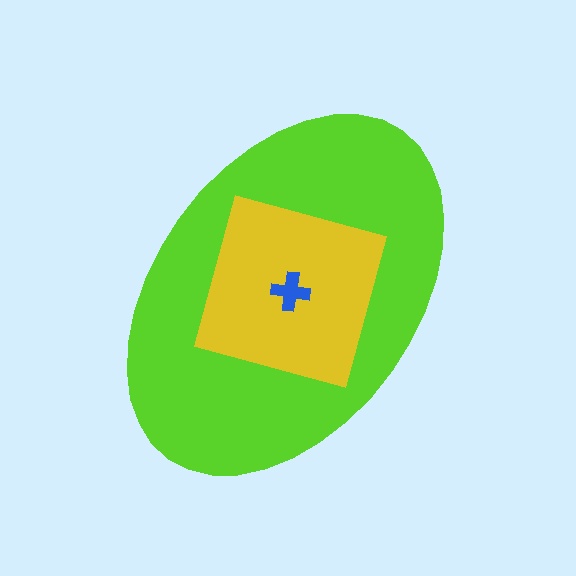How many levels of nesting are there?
3.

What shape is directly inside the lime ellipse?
The yellow square.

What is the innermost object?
The blue cross.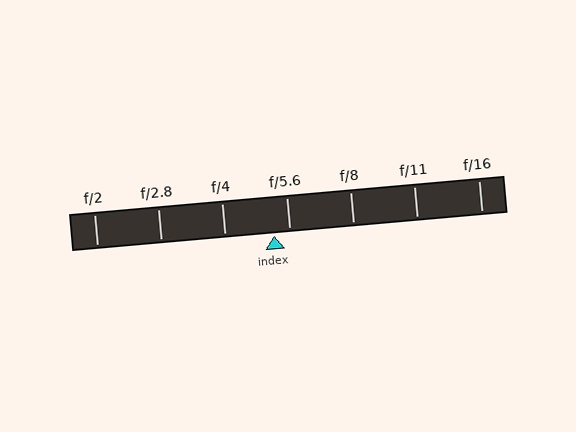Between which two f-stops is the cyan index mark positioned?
The index mark is between f/4 and f/5.6.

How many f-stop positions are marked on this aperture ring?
There are 7 f-stop positions marked.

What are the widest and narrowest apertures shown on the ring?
The widest aperture shown is f/2 and the narrowest is f/16.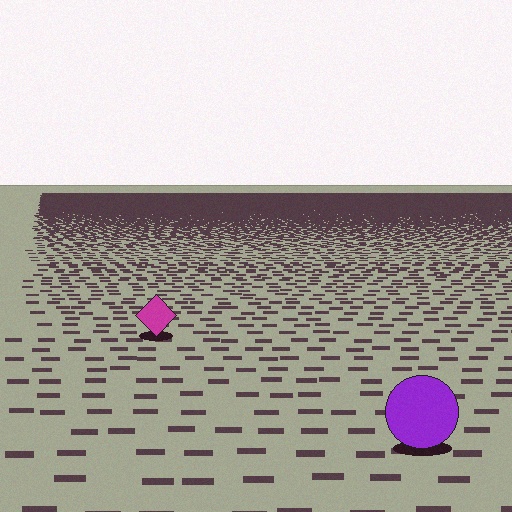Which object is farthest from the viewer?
The magenta diamond is farthest from the viewer. It appears smaller and the ground texture around it is denser.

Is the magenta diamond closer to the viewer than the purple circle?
No. The purple circle is closer — you can tell from the texture gradient: the ground texture is coarser near it.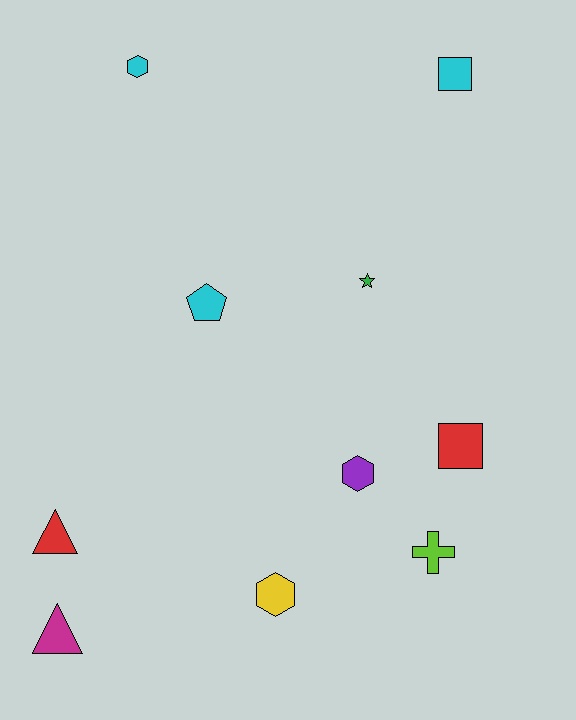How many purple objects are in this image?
There is 1 purple object.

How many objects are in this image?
There are 10 objects.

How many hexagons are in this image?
There are 3 hexagons.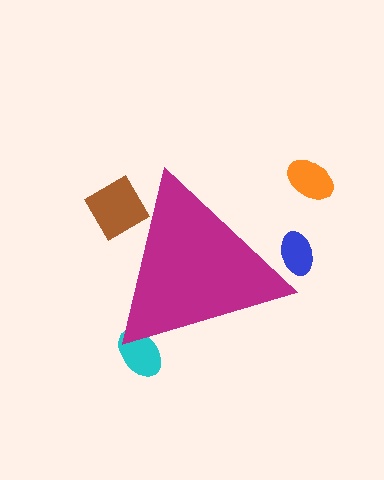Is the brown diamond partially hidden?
Yes, the brown diamond is partially hidden behind the magenta triangle.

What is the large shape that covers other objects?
A magenta triangle.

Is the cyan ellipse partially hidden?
Yes, the cyan ellipse is partially hidden behind the magenta triangle.